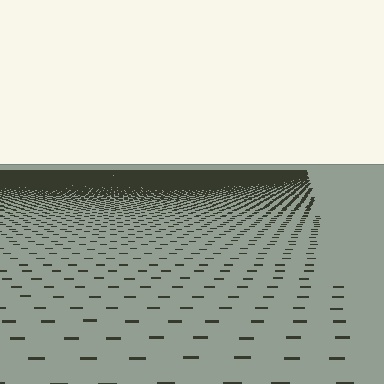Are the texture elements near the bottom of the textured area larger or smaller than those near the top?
Larger. Near the bottom, elements are closer to the viewer and appear at a bigger on-screen size.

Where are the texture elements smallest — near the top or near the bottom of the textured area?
Near the top.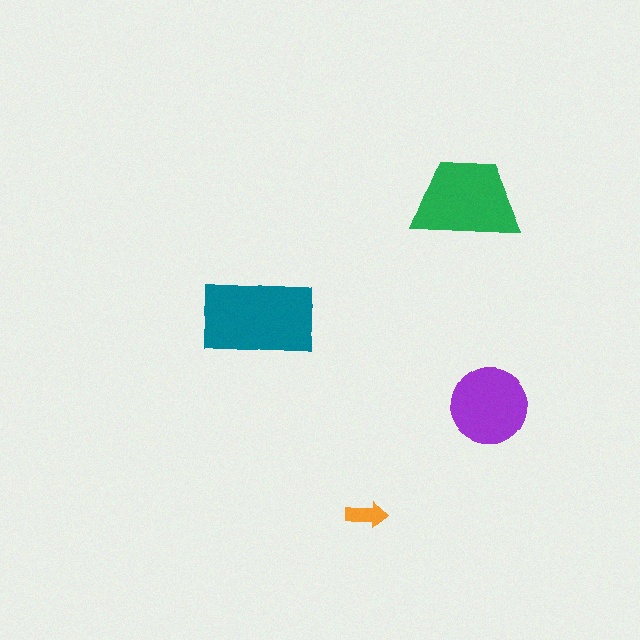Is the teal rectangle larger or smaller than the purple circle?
Larger.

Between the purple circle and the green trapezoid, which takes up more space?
The green trapezoid.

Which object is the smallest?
The orange arrow.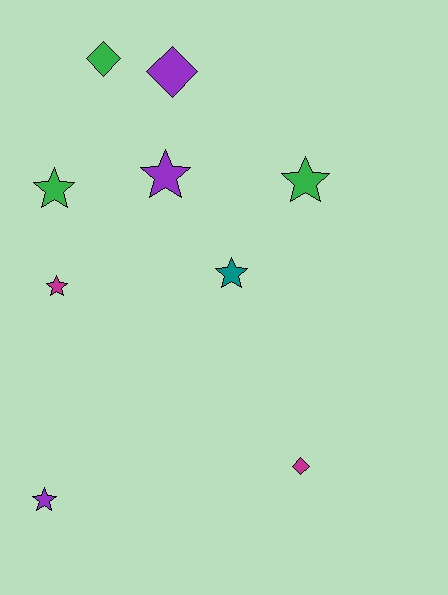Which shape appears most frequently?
Star, with 6 objects.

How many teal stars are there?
There is 1 teal star.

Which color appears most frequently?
Green, with 3 objects.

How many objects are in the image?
There are 9 objects.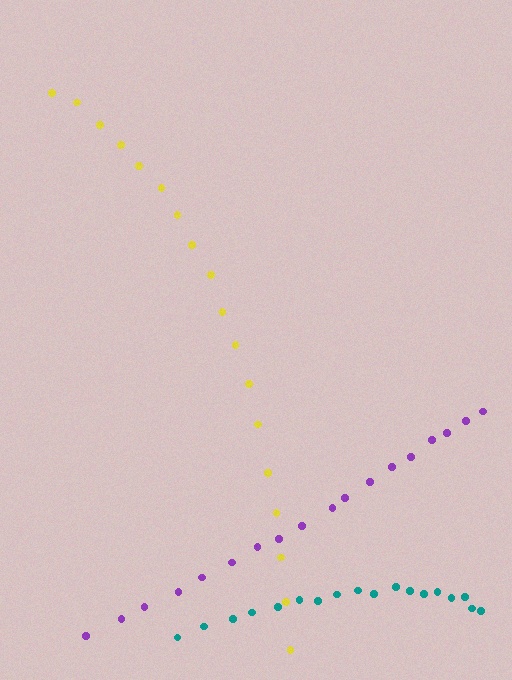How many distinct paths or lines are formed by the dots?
There are 3 distinct paths.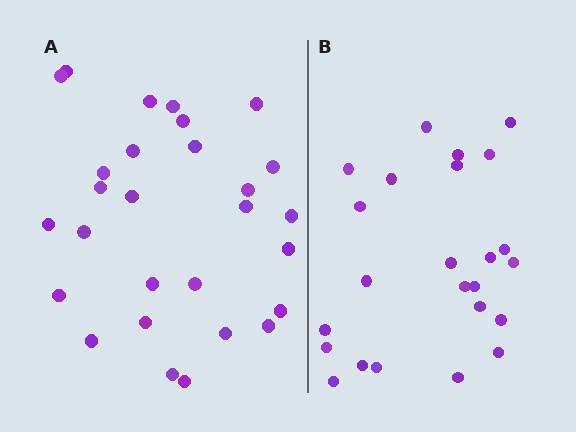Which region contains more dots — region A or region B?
Region A (the left region) has more dots.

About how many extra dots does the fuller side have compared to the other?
Region A has about 4 more dots than region B.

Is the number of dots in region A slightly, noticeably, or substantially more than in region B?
Region A has only slightly more — the two regions are fairly close. The ratio is roughly 1.2 to 1.